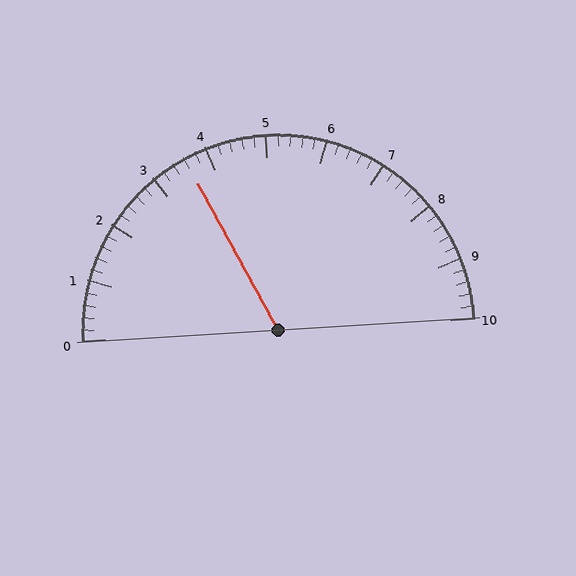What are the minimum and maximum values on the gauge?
The gauge ranges from 0 to 10.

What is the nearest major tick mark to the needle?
The nearest major tick mark is 4.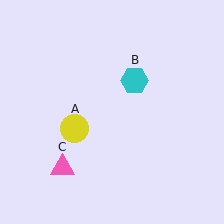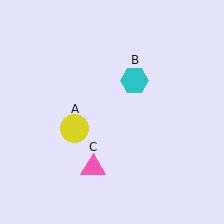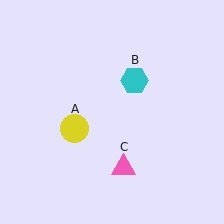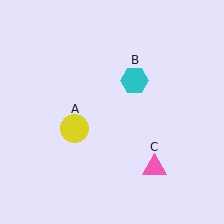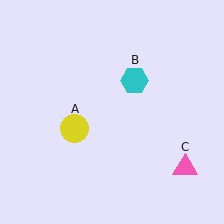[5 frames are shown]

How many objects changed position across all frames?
1 object changed position: pink triangle (object C).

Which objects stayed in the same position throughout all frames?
Yellow circle (object A) and cyan hexagon (object B) remained stationary.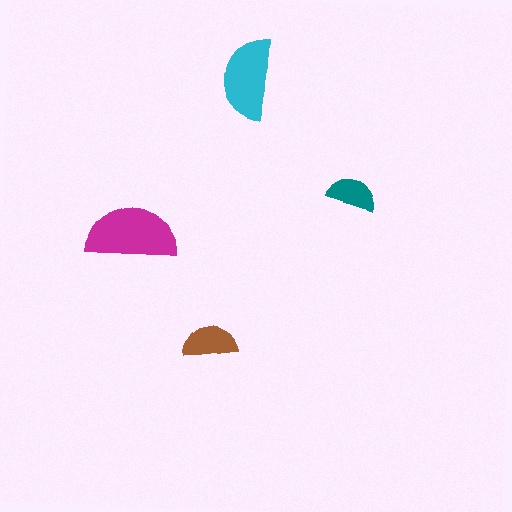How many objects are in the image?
There are 4 objects in the image.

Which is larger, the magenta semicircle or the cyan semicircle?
The magenta one.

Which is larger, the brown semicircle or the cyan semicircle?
The cyan one.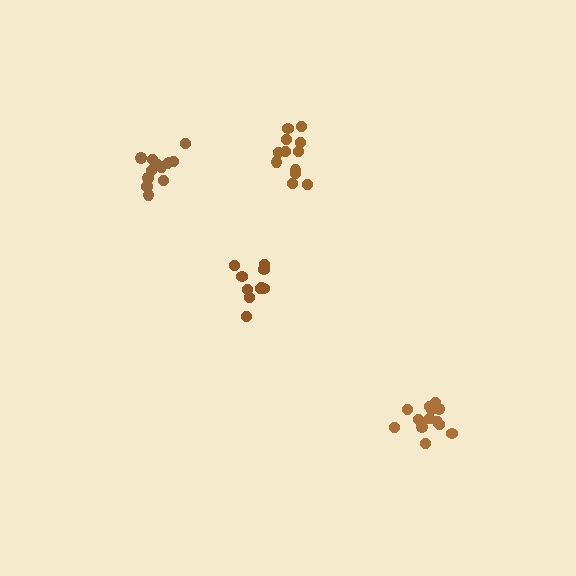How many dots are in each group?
Group 1: 14 dots, Group 2: 13 dots, Group 3: 12 dots, Group 4: 10 dots (49 total).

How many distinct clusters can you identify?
There are 4 distinct clusters.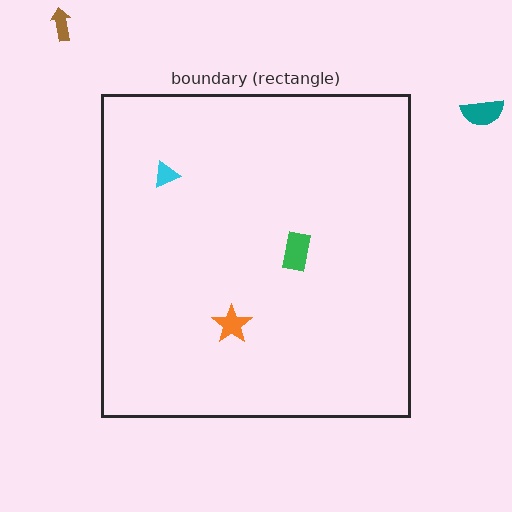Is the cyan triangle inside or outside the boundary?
Inside.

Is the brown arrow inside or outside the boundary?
Outside.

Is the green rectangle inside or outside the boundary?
Inside.